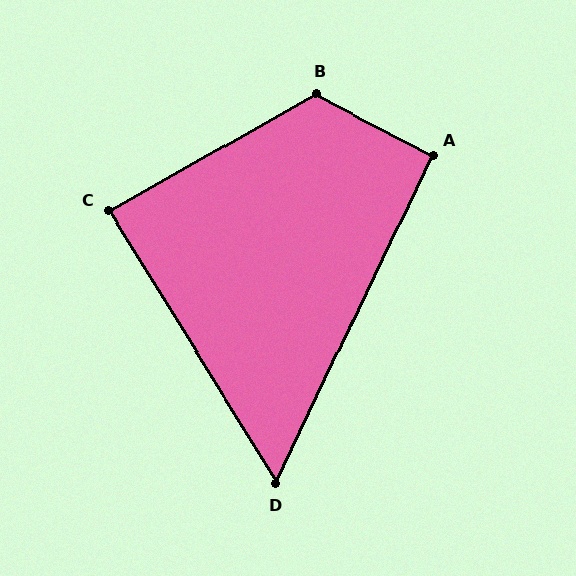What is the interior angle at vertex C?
Approximately 88 degrees (approximately right).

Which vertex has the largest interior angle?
B, at approximately 123 degrees.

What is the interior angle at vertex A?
Approximately 92 degrees (approximately right).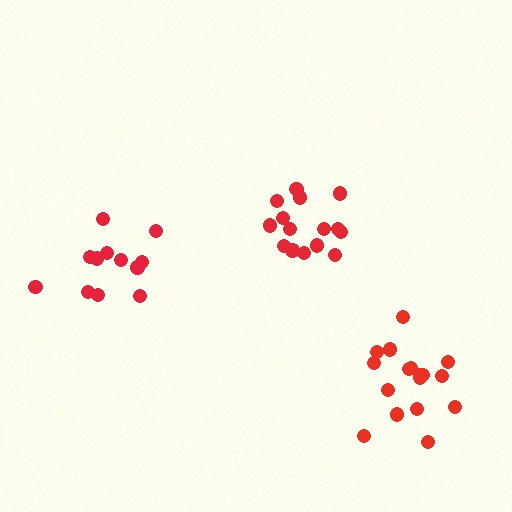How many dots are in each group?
Group 1: 17 dots, Group 2: 12 dots, Group 3: 15 dots (44 total).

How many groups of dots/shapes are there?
There are 3 groups.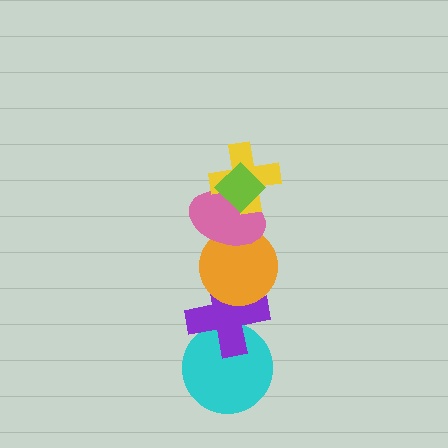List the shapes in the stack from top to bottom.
From top to bottom: the lime diamond, the yellow cross, the pink ellipse, the orange circle, the purple cross, the cyan circle.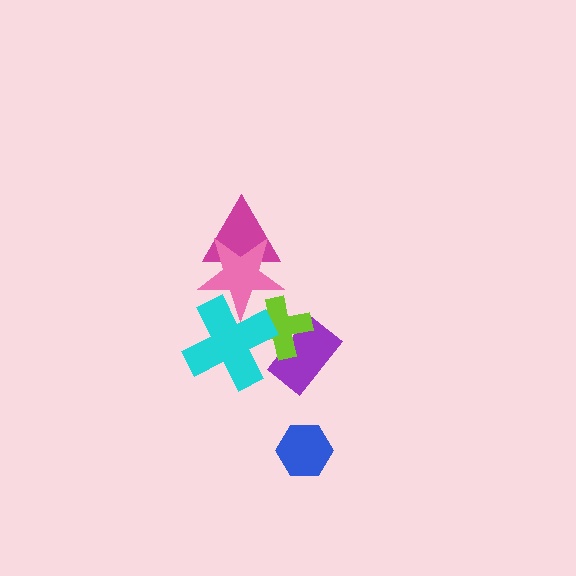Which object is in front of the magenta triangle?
The pink star is in front of the magenta triangle.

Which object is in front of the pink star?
The cyan cross is in front of the pink star.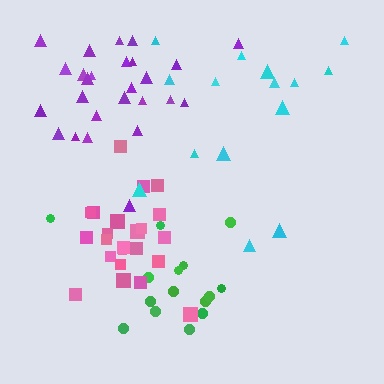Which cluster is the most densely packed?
Pink.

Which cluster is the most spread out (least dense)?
Cyan.